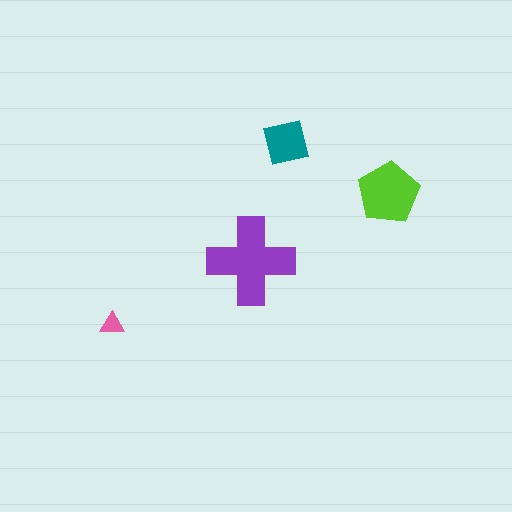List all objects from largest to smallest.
The purple cross, the lime pentagon, the teal square, the pink triangle.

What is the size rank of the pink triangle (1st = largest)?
4th.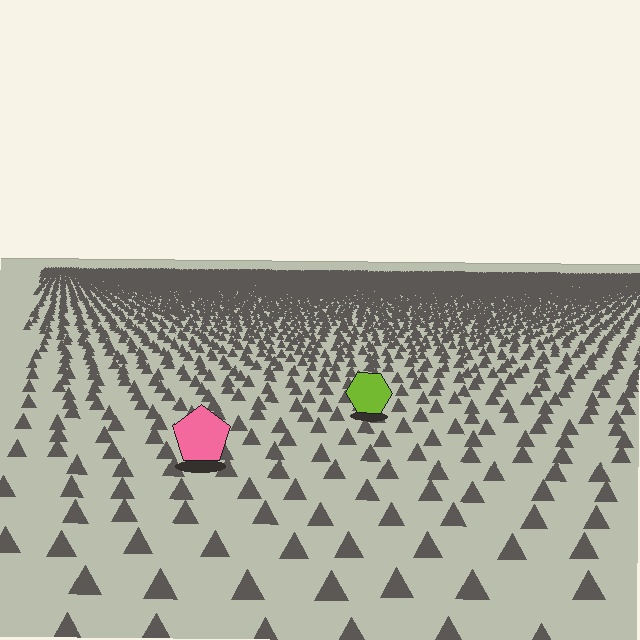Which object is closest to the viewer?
The pink pentagon is closest. The texture marks near it are larger and more spread out.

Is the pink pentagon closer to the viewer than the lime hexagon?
Yes. The pink pentagon is closer — you can tell from the texture gradient: the ground texture is coarser near it.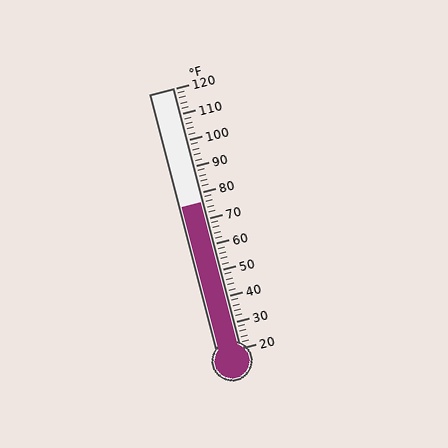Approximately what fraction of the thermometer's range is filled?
The thermometer is filled to approximately 55% of its range.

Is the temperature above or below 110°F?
The temperature is below 110°F.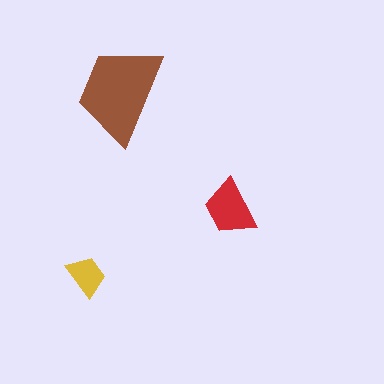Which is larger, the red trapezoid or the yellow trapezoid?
The red one.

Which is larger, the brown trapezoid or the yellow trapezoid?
The brown one.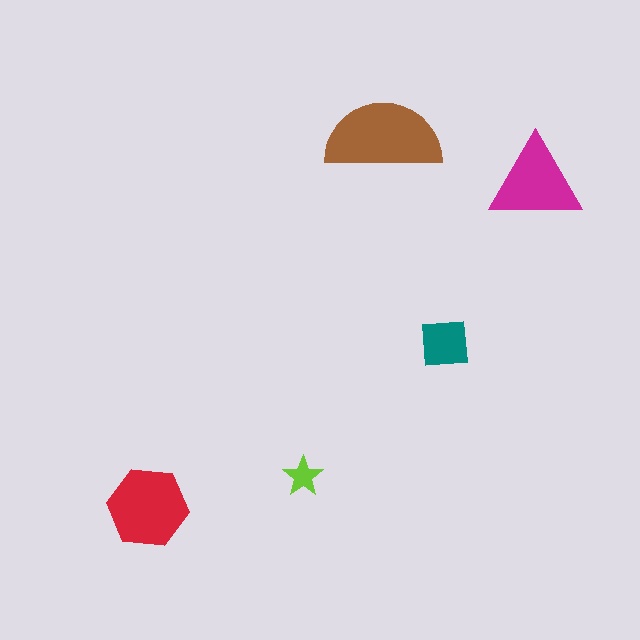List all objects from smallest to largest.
The lime star, the teal square, the magenta triangle, the red hexagon, the brown semicircle.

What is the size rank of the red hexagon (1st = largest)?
2nd.